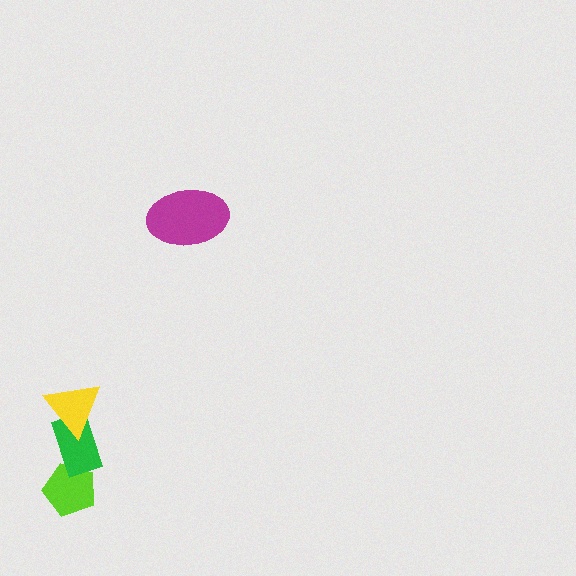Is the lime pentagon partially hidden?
Yes, it is partially covered by another shape.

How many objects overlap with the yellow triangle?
1 object overlaps with the yellow triangle.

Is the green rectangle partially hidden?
Yes, it is partially covered by another shape.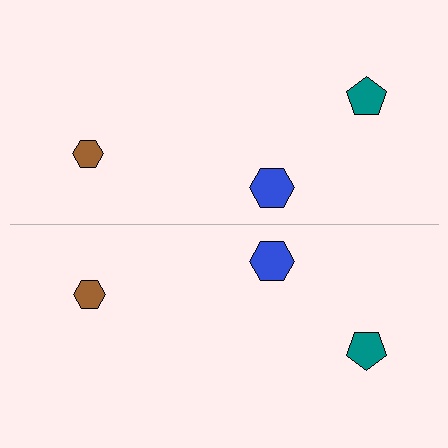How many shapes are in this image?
There are 6 shapes in this image.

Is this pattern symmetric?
Yes, this pattern has bilateral (reflection) symmetry.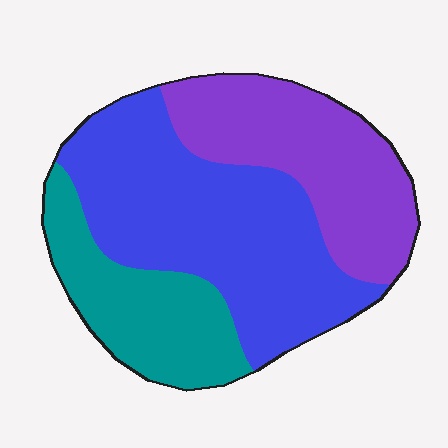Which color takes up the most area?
Blue, at roughly 45%.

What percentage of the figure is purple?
Purple covers about 30% of the figure.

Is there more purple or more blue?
Blue.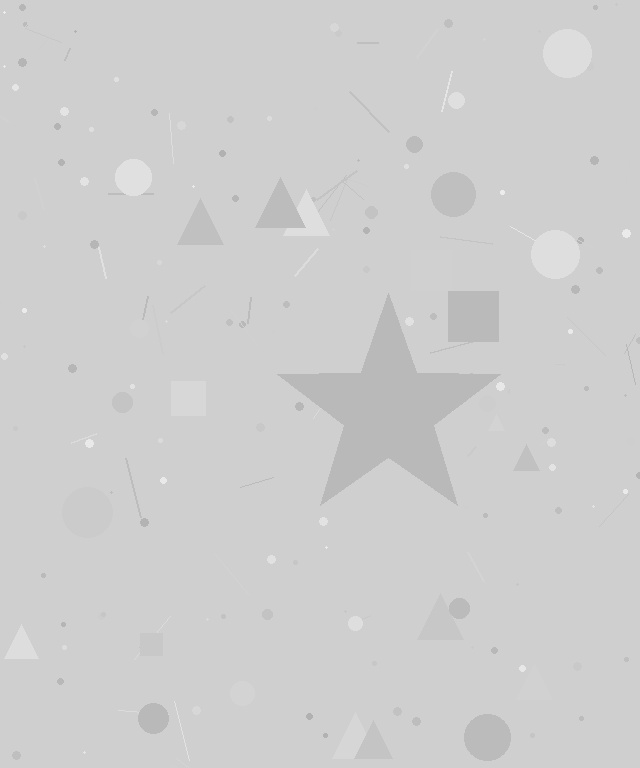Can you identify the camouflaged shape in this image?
The camouflaged shape is a star.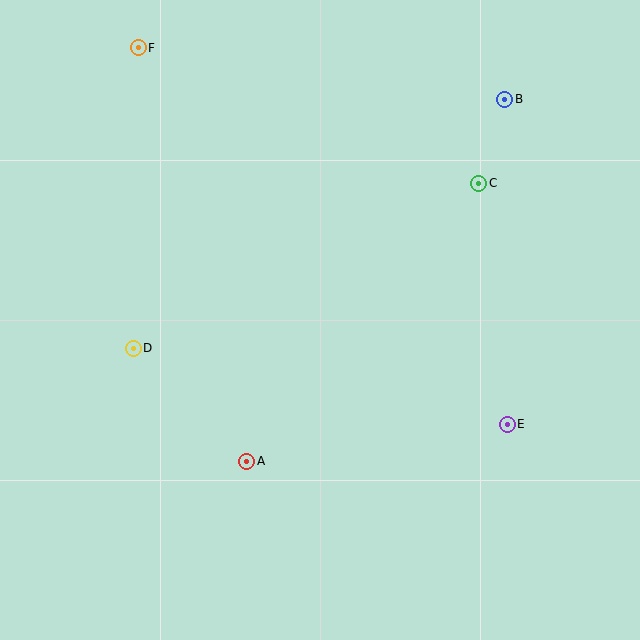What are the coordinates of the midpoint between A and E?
The midpoint between A and E is at (377, 443).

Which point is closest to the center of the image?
Point A at (247, 461) is closest to the center.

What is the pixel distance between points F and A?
The distance between F and A is 428 pixels.